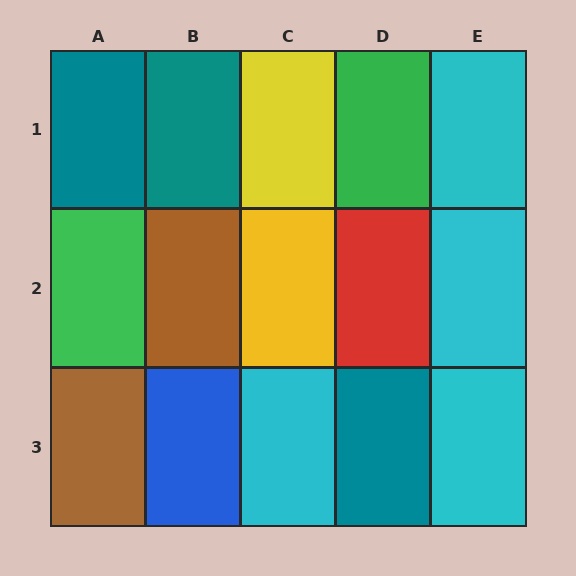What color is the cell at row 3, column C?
Cyan.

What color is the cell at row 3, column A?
Brown.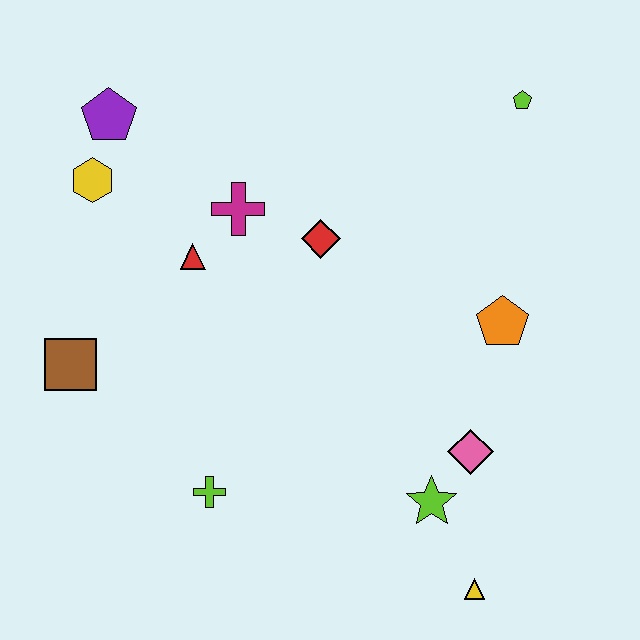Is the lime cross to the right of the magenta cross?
No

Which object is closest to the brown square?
The red triangle is closest to the brown square.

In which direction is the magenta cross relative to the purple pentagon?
The magenta cross is to the right of the purple pentagon.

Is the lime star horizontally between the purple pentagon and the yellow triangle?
Yes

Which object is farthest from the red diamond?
The yellow triangle is farthest from the red diamond.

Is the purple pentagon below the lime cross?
No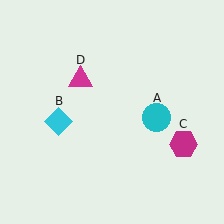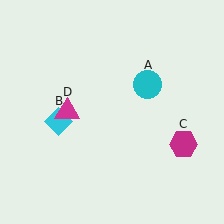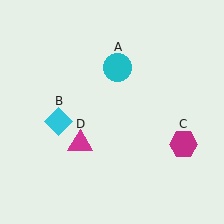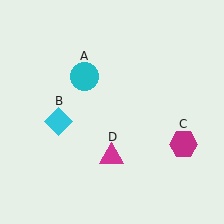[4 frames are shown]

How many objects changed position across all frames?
2 objects changed position: cyan circle (object A), magenta triangle (object D).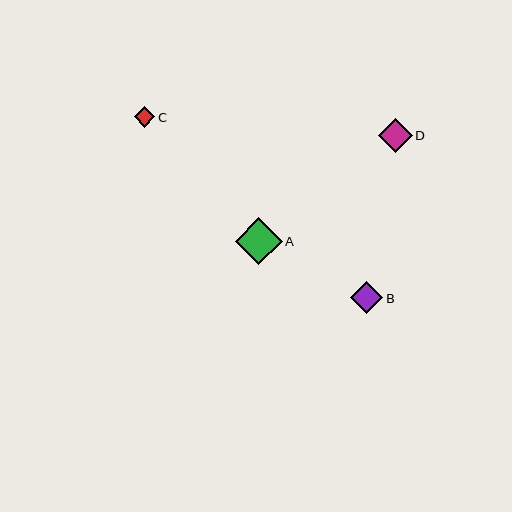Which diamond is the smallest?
Diamond C is the smallest with a size of approximately 21 pixels.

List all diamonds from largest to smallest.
From largest to smallest: A, D, B, C.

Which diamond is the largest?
Diamond A is the largest with a size of approximately 47 pixels.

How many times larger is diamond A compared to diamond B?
Diamond A is approximately 1.5 times the size of diamond B.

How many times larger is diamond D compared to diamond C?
Diamond D is approximately 1.6 times the size of diamond C.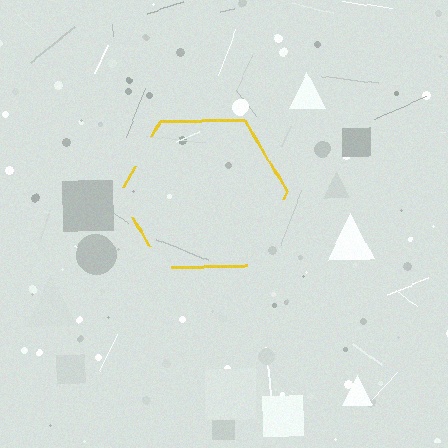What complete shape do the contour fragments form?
The contour fragments form a hexagon.